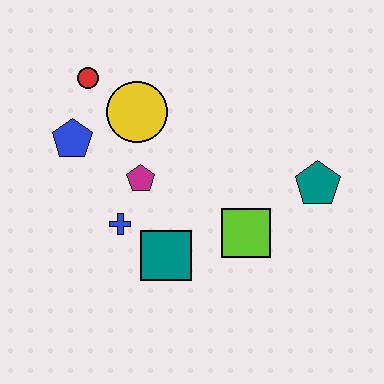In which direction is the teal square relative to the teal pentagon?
The teal square is to the left of the teal pentagon.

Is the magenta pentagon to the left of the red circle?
No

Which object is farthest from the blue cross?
The teal pentagon is farthest from the blue cross.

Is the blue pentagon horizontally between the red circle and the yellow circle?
No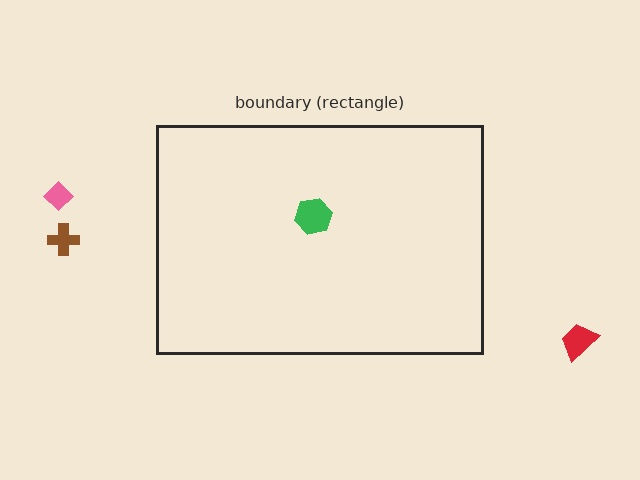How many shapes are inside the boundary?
1 inside, 3 outside.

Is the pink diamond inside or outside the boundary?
Outside.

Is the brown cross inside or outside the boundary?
Outside.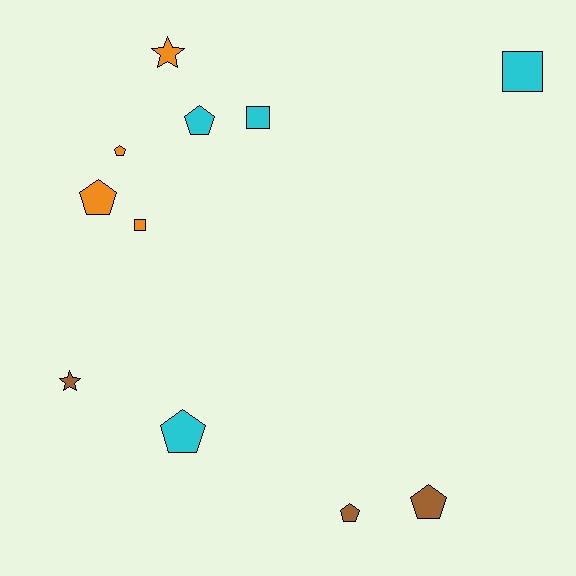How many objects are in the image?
There are 11 objects.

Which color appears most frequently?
Cyan, with 4 objects.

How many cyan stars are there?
There are no cyan stars.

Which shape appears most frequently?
Pentagon, with 6 objects.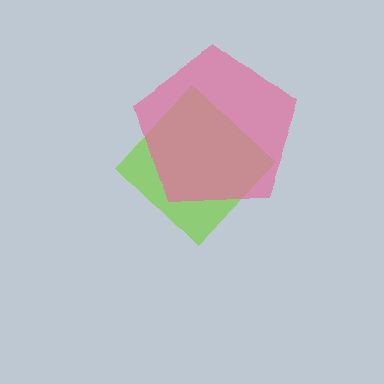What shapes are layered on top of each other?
The layered shapes are: a lime diamond, a pink pentagon.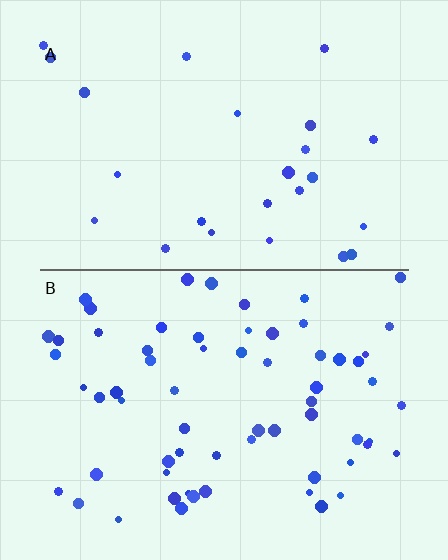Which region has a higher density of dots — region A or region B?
B (the bottom).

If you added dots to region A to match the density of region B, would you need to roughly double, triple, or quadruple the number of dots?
Approximately triple.